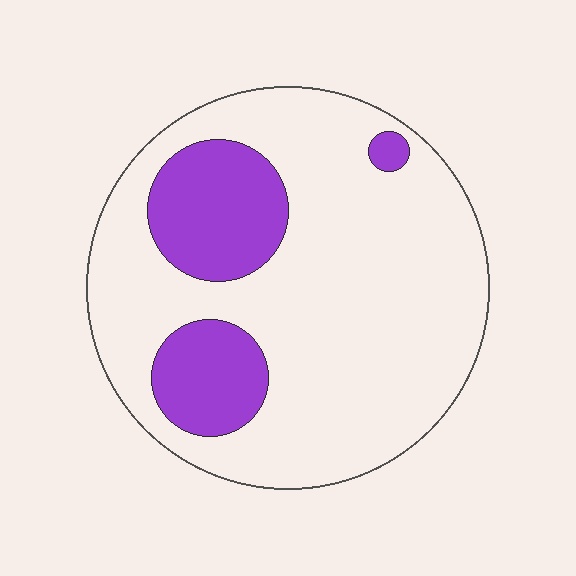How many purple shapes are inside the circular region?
3.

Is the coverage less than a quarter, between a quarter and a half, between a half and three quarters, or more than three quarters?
Less than a quarter.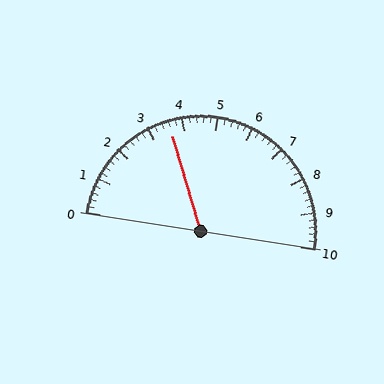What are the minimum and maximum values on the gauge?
The gauge ranges from 0 to 10.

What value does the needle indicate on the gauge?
The needle indicates approximately 3.6.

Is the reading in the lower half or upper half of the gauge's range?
The reading is in the lower half of the range (0 to 10).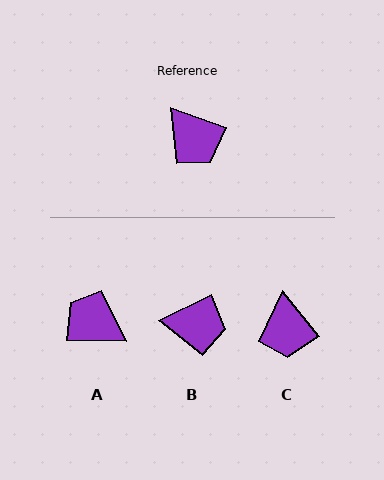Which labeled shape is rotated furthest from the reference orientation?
A, about 161 degrees away.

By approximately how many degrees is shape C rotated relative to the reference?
Approximately 31 degrees clockwise.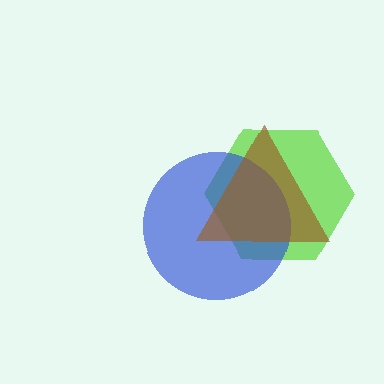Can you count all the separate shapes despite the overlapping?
Yes, there are 3 separate shapes.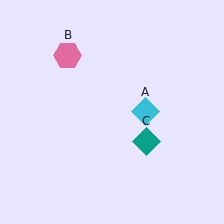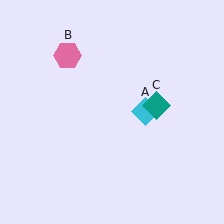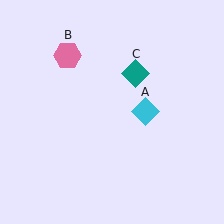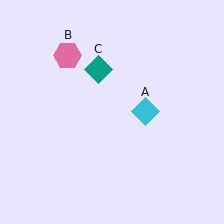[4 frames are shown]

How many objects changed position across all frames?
1 object changed position: teal diamond (object C).